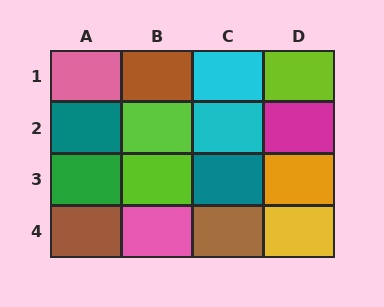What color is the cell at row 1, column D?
Lime.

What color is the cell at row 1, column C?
Cyan.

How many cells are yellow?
1 cell is yellow.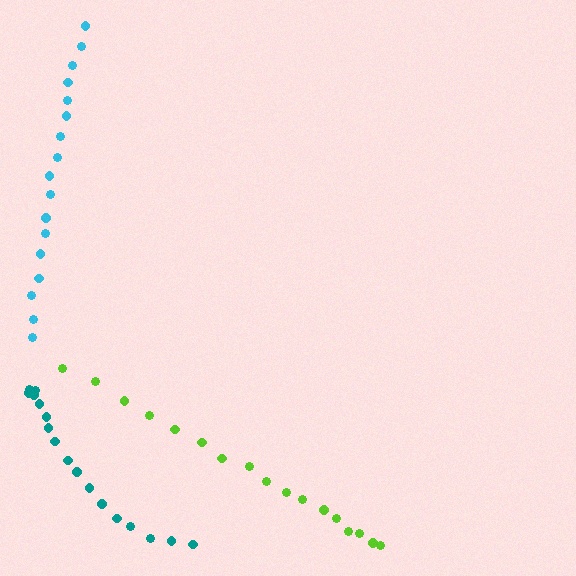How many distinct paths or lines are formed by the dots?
There are 3 distinct paths.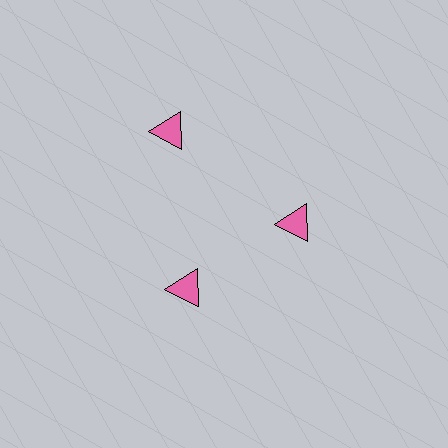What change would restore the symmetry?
The symmetry would be restored by moving it inward, back onto the ring so that all 3 triangles sit at equal angles and equal distance from the center.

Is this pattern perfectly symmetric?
No. The 3 pink triangles are arranged in a ring, but one element near the 11 o'clock position is pushed outward from the center, breaking the 3-fold rotational symmetry.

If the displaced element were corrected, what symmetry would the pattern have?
It would have 3-fold rotational symmetry — the pattern would map onto itself every 120 degrees.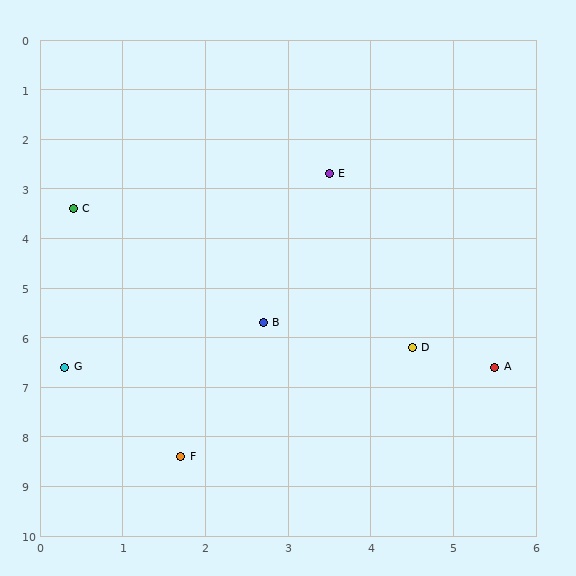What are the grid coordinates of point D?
Point D is at approximately (4.5, 6.2).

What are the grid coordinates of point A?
Point A is at approximately (5.5, 6.6).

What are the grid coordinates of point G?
Point G is at approximately (0.3, 6.6).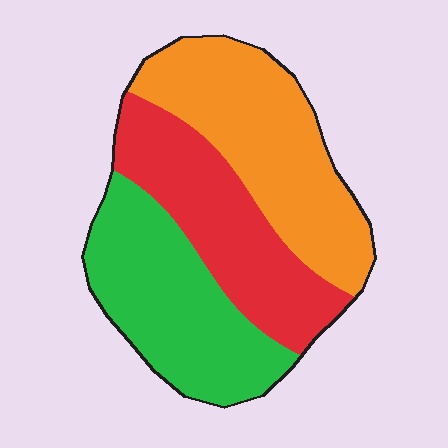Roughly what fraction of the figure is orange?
Orange covers about 35% of the figure.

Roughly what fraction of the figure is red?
Red covers 31% of the figure.